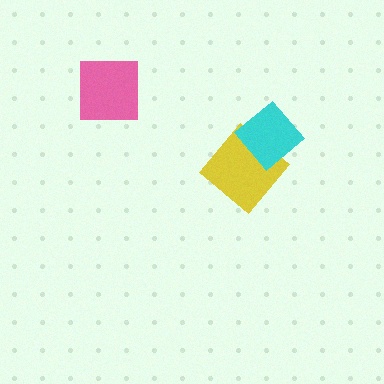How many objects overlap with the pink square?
0 objects overlap with the pink square.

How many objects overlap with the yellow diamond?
1 object overlaps with the yellow diamond.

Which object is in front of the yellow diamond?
The cyan diamond is in front of the yellow diamond.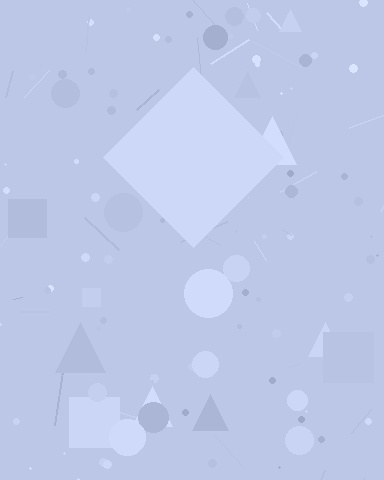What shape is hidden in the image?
A diamond is hidden in the image.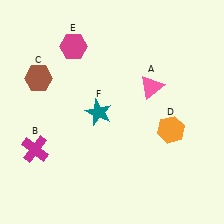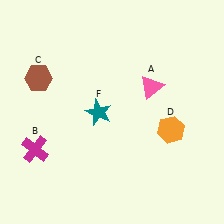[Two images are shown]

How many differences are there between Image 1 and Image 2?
There is 1 difference between the two images.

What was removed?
The magenta hexagon (E) was removed in Image 2.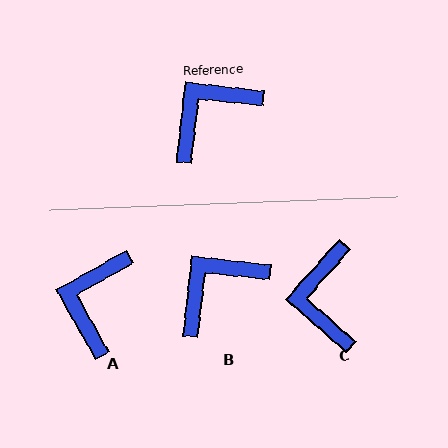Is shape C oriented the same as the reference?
No, it is off by about 55 degrees.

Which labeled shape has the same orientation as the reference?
B.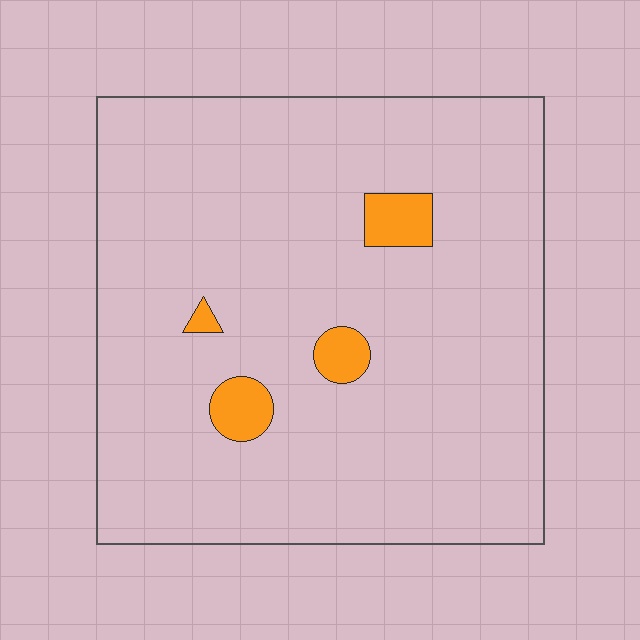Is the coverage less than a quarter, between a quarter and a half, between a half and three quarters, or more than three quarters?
Less than a quarter.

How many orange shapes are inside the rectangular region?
4.